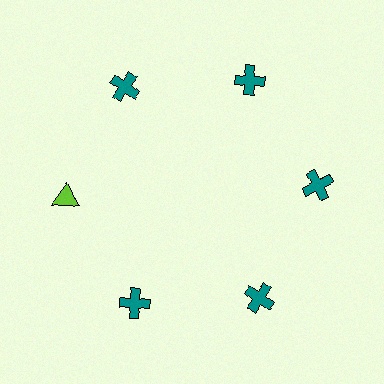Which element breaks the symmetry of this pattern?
The lime triangle at roughly the 9 o'clock position breaks the symmetry. All other shapes are teal crosses.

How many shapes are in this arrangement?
There are 6 shapes arranged in a ring pattern.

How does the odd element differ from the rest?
It differs in both color (lime instead of teal) and shape (triangle instead of cross).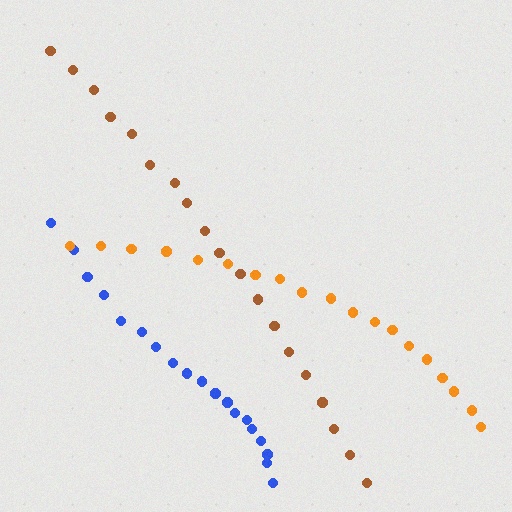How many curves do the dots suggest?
There are 3 distinct paths.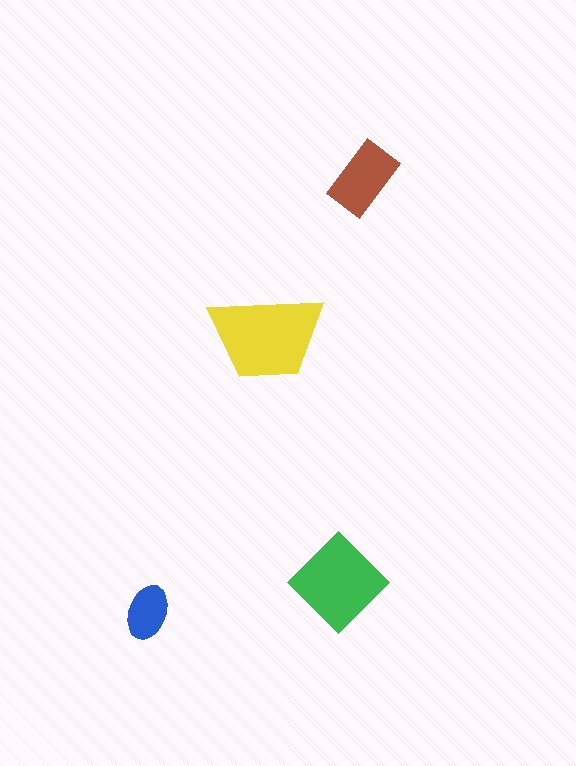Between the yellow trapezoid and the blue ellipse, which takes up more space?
The yellow trapezoid.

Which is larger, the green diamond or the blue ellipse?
The green diamond.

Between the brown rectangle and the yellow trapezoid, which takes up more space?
The yellow trapezoid.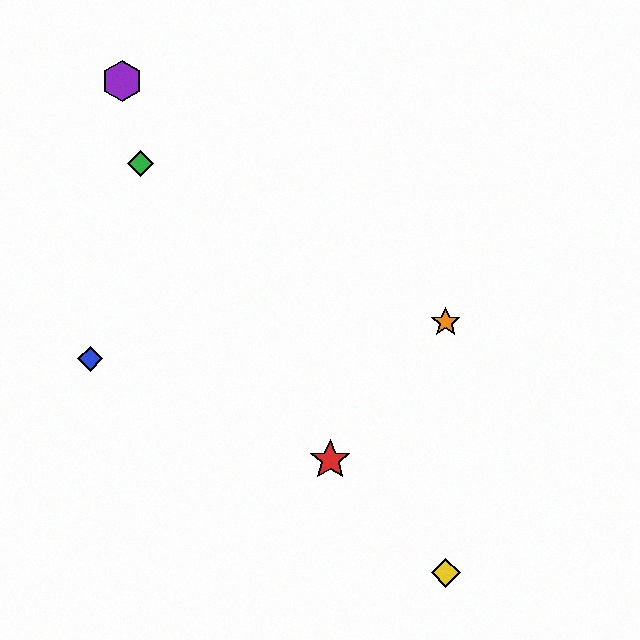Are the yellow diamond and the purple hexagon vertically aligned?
No, the yellow diamond is at x≈446 and the purple hexagon is at x≈122.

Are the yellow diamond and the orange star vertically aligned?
Yes, both are at x≈446.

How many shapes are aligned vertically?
2 shapes (the yellow diamond, the orange star) are aligned vertically.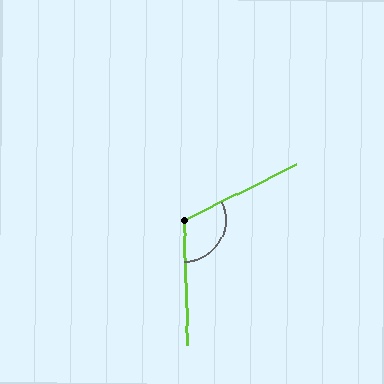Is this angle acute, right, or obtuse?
It is obtuse.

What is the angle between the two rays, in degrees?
Approximately 114 degrees.